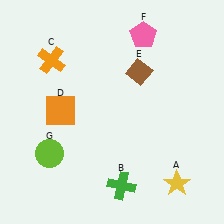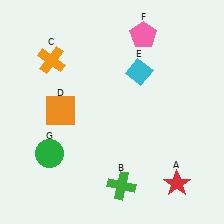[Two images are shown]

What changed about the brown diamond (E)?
In Image 1, E is brown. In Image 2, it changed to cyan.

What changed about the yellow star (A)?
In Image 1, A is yellow. In Image 2, it changed to red.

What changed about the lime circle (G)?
In Image 1, G is lime. In Image 2, it changed to green.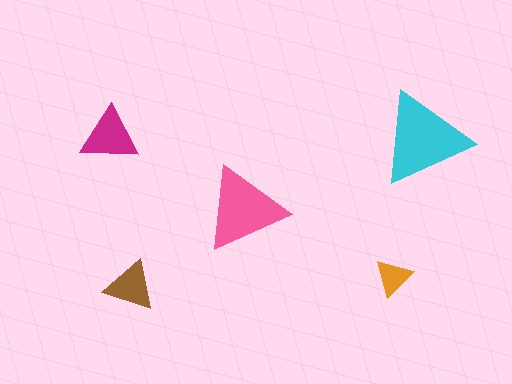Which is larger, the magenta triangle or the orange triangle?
The magenta one.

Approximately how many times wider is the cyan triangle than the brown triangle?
About 2 times wider.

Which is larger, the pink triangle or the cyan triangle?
The cyan one.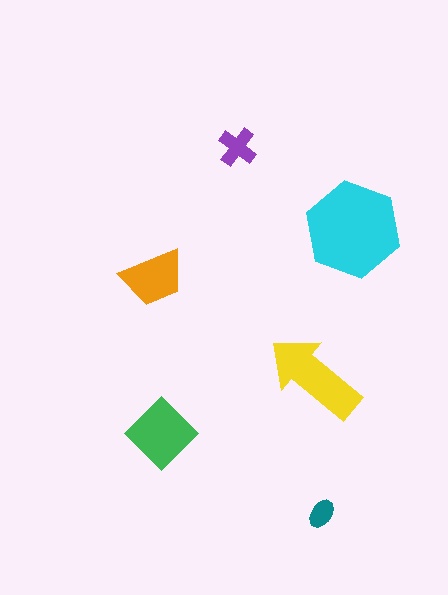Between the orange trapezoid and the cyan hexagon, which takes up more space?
The cyan hexagon.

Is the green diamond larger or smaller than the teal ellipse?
Larger.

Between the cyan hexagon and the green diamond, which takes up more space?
The cyan hexagon.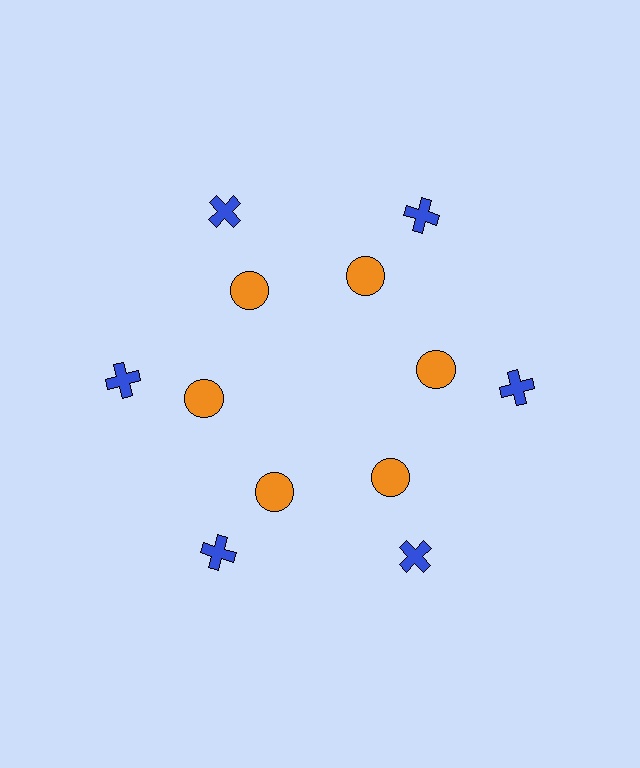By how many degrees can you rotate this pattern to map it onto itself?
The pattern maps onto itself every 60 degrees of rotation.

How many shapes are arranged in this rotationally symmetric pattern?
There are 12 shapes, arranged in 6 groups of 2.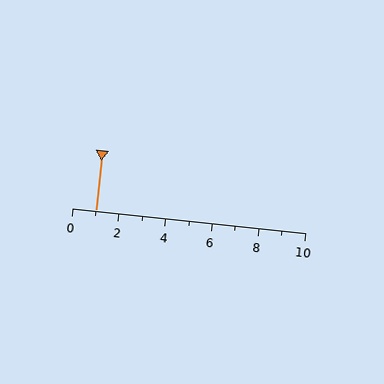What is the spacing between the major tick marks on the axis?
The major ticks are spaced 2 apart.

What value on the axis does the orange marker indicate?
The marker indicates approximately 1.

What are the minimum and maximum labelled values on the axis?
The axis runs from 0 to 10.